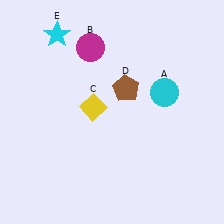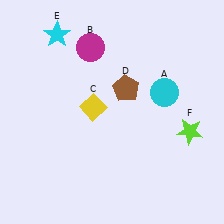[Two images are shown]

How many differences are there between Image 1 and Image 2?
There is 1 difference between the two images.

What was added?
A lime star (F) was added in Image 2.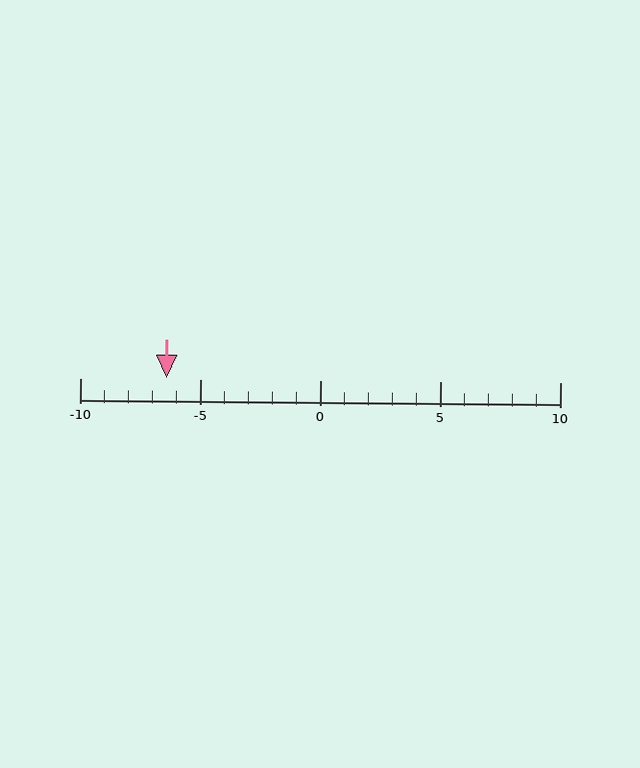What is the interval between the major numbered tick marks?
The major tick marks are spaced 5 units apart.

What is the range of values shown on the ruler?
The ruler shows values from -10 to 10.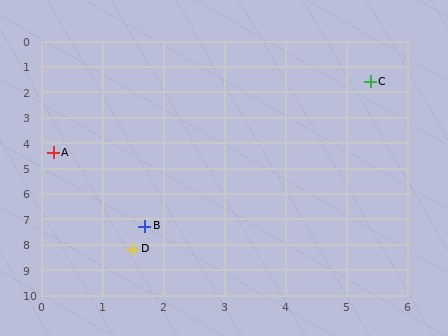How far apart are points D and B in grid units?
Points D and B are about 0.9 grid units apart.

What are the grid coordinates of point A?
Point A is at approximately (0.2, 4.4).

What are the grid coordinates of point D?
Point D is at approximately (1.5, 8.2).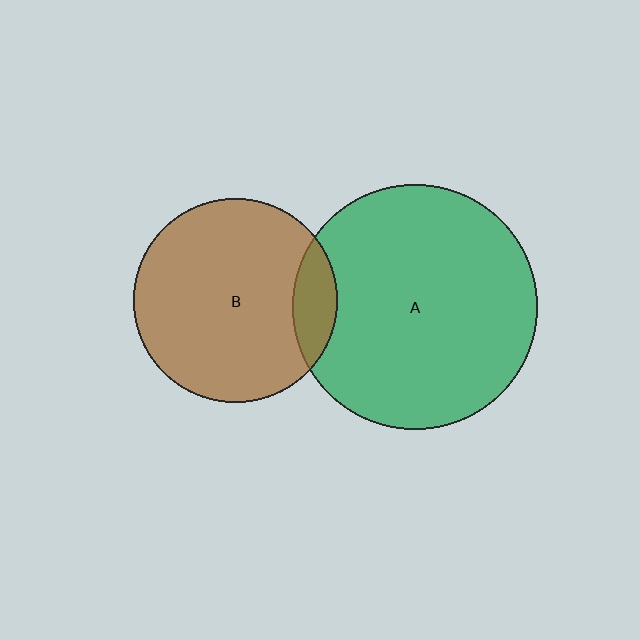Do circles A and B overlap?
Yes.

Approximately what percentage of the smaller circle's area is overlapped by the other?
Approximately 15%.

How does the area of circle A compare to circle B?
Approximately 1.4 times.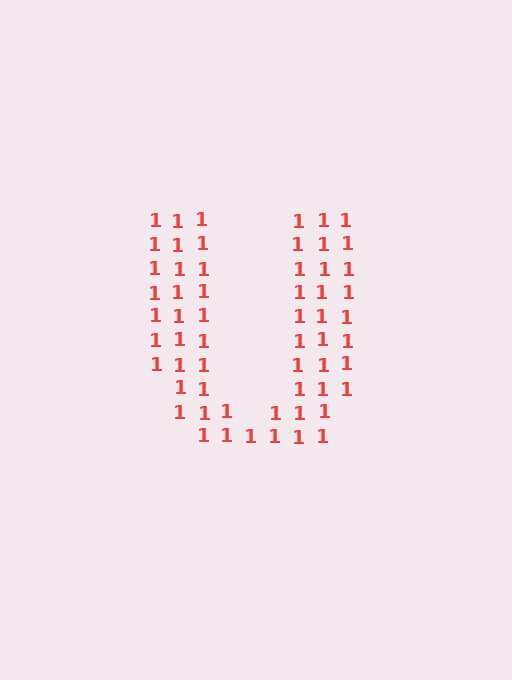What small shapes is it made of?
It is made of small digit 1's.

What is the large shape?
The large shape is the letter U.